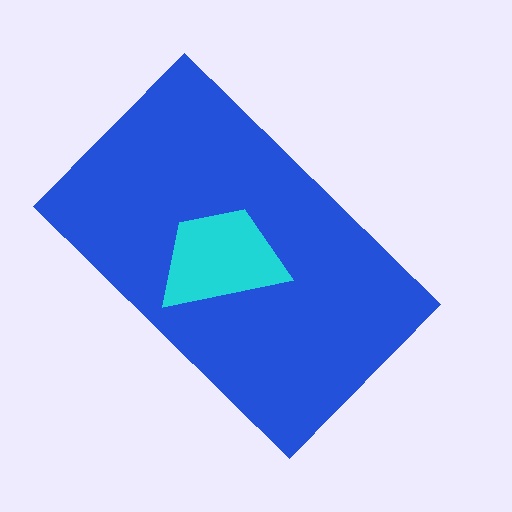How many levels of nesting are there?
2.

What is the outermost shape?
The blue rectangle.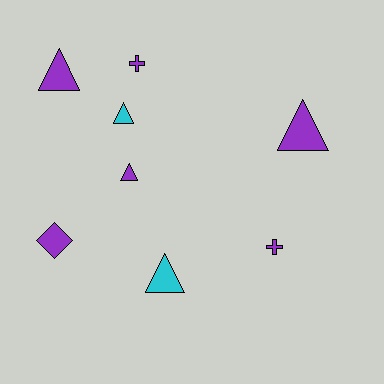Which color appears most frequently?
Purple, with 6 objects.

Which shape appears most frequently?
Triangle, with 5 objects.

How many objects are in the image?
There are 8 objects.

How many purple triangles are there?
There are 3 purple triangles.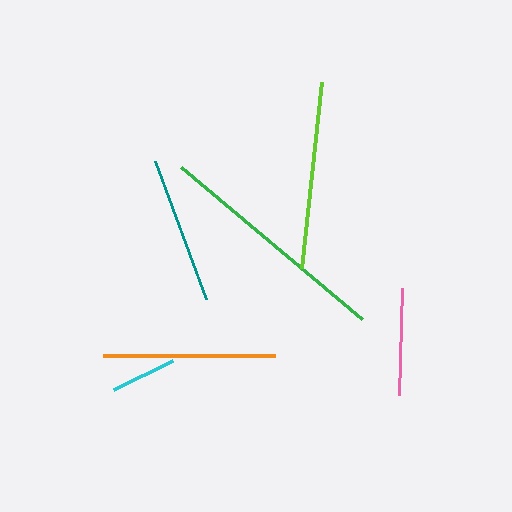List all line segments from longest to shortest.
From longest to shortest: green, lime, orange, teal, pink, cyan.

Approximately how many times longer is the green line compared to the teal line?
The green line is approximately 1.6 times the length of the teal line.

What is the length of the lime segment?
The lime segment is approximately 187 pixels long.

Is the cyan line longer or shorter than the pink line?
The pink line is longer than the cyan line.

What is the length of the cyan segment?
The cyan segment is approximately 66 pixels long.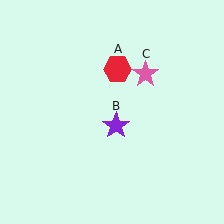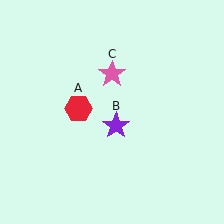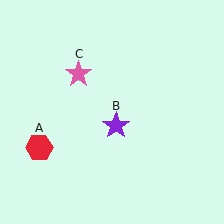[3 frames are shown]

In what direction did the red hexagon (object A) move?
The red hexagon (object A) moved down and to the left.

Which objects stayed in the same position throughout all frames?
Purple star (object B) remained stationary.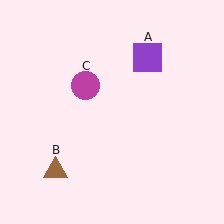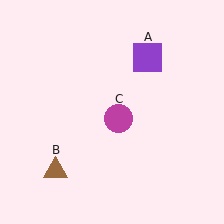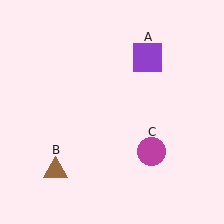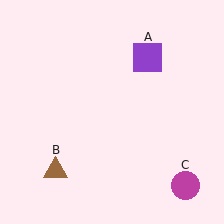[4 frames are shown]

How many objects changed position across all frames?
1 object changed position: magenta circle (object C).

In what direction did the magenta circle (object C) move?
The magenta circle (object C) moved down and to the right.